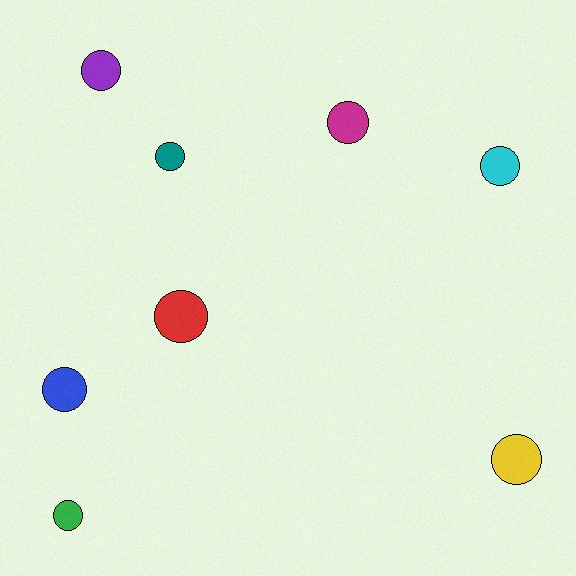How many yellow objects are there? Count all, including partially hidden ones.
There is 1 yellow object.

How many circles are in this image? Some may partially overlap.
There are 8 circles.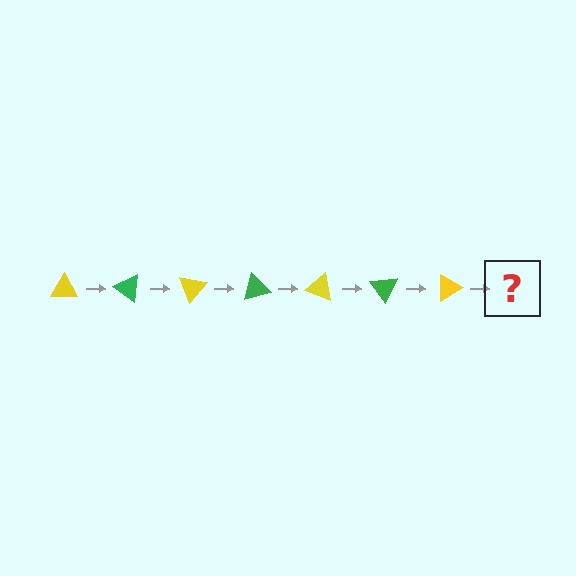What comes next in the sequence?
The next element should be a green triangle, rotated 245 degrees from the start.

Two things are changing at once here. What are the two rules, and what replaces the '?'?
The two rules are that it rotates 35 degrees each step and the color cycles through yellow and green. The '?' should be a green triangle, rotated 245 degrees from the start.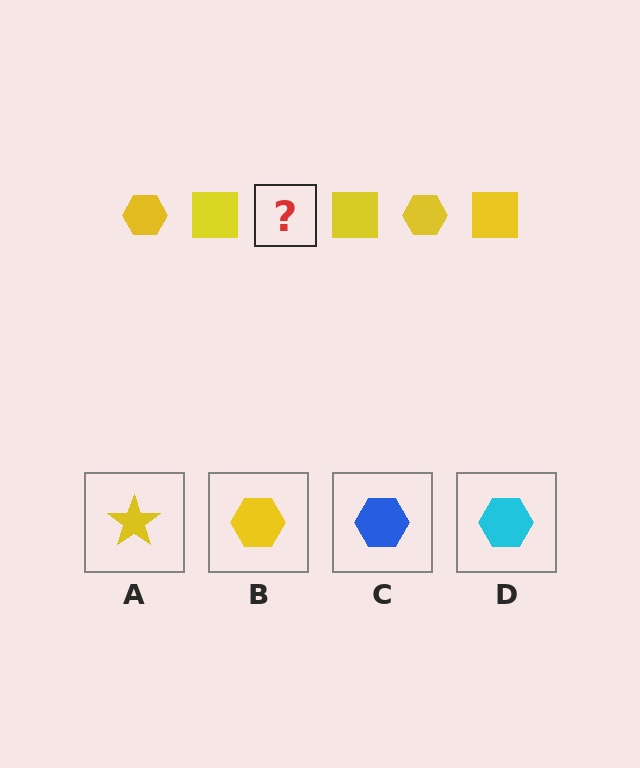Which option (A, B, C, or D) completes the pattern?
B.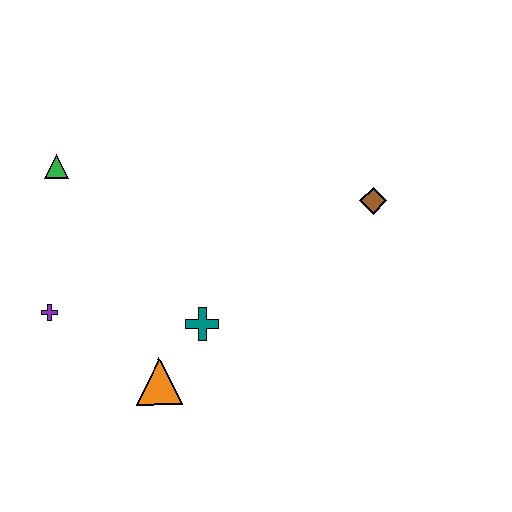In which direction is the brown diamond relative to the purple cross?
The brown diamond is to the right of the purple cross.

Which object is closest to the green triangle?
The purple cross is closest to the green triangle.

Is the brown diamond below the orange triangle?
No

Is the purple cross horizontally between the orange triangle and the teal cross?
No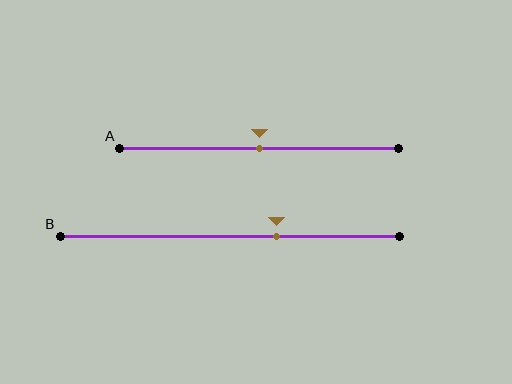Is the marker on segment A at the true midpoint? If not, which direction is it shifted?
Yes, the marker on segment A is at the true midpoint.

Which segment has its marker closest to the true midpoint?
Segment A has its marker closest to the true midpoint.